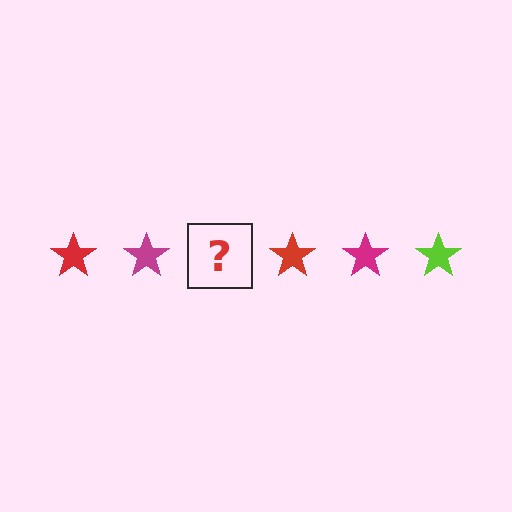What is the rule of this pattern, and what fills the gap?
The rule is that the pattern cycles through red, magenta, lime stars. The gap should be filled with a lime star.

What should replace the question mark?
The question mark should be replaced with a lime star.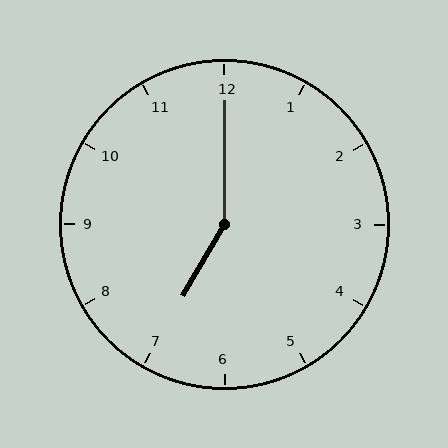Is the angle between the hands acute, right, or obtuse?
It is obtuse.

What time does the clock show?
7:00.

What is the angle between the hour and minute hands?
Approximately 150 degrees.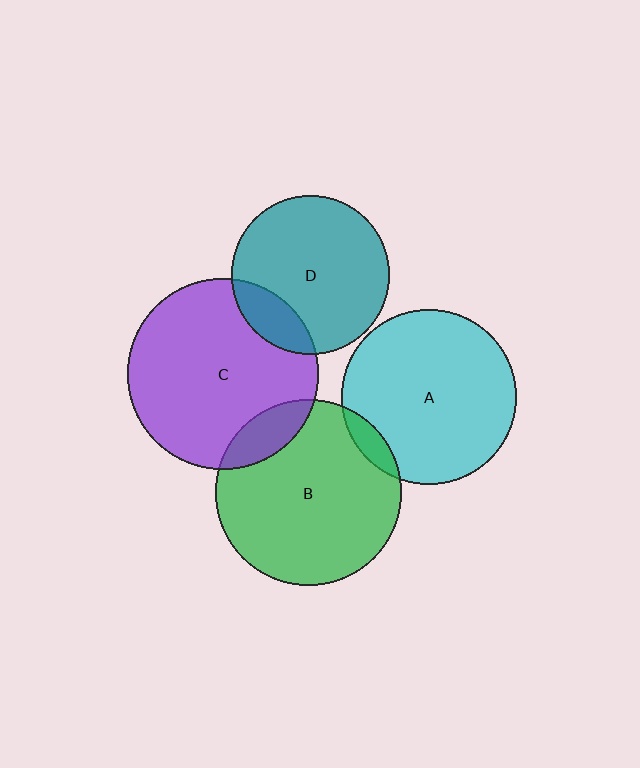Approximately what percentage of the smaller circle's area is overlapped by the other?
Approximately 5%.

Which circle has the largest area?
Circle C (purple).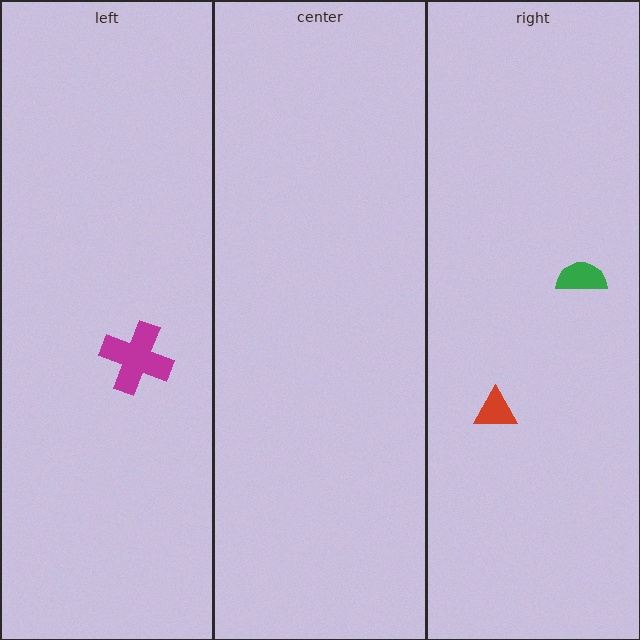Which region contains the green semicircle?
The right region.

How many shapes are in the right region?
2.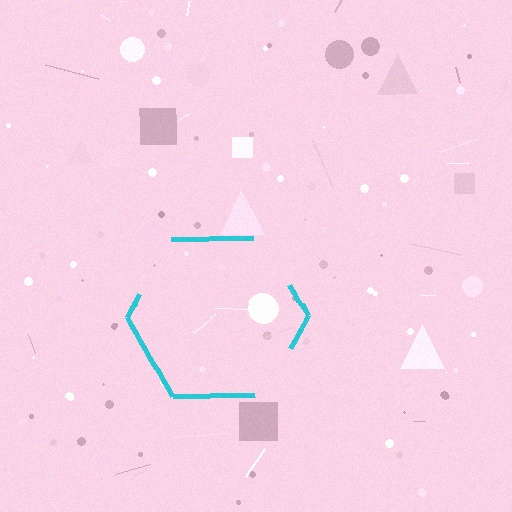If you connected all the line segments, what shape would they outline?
They would outline a hexagon.